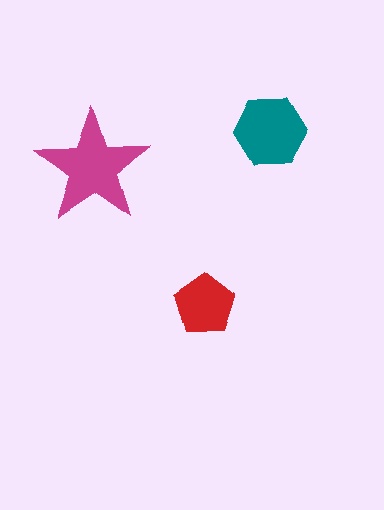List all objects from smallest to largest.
The red pentagon, the teal hexagon, the magenta star.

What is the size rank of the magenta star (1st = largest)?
1st.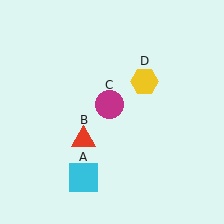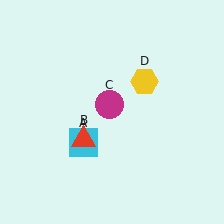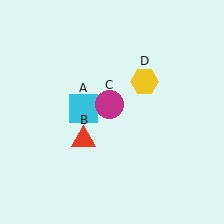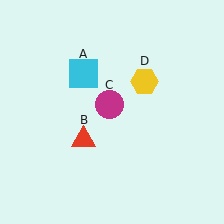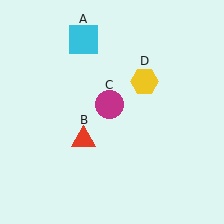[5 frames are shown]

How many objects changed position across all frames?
1 object changed position: cyan square (object A).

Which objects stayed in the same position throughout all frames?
Red triangle (object B) and magenta circle (object C) and yellow hexagon (object D) remained stationary.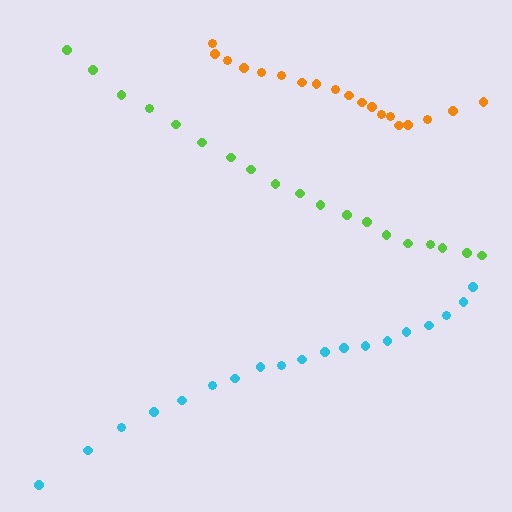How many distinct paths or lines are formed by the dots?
There are 3 distinct paths.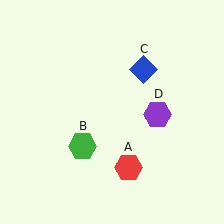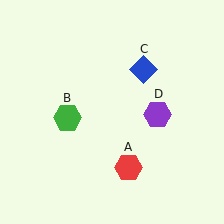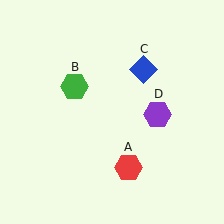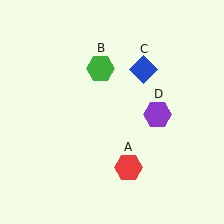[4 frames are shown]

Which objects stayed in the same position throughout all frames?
Red hexagon (object A) and blue diamond (object C) and purple hexagon (object D) remained stationary.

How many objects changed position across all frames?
1 object changed position: green hexagon (object B).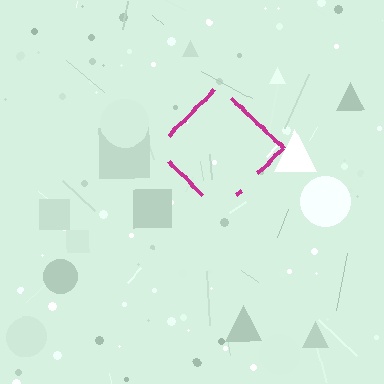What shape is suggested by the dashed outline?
The dashed outline suggests a diamond.